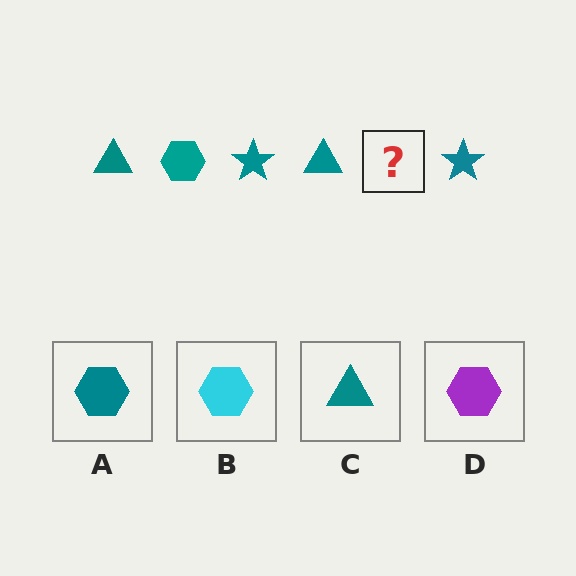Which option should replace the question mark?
Option A.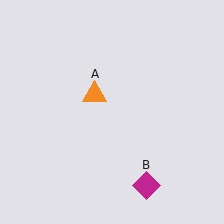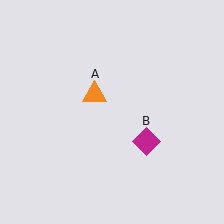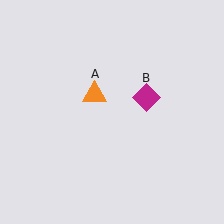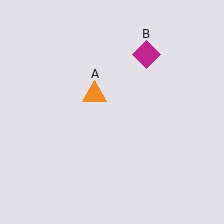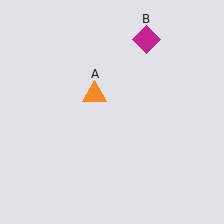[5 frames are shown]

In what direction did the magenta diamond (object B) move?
The magenta diamond (object B) moved up.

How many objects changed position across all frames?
1 object changed position: magenta diamond (object B).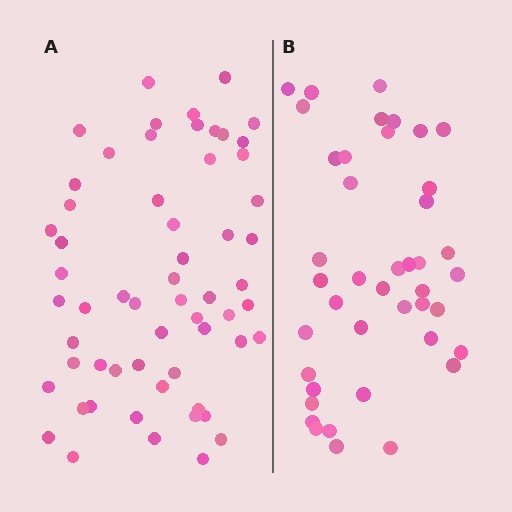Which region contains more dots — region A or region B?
Region A (the left region) has more dots.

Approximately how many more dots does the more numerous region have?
Region A has approximately 15 more dots than region B.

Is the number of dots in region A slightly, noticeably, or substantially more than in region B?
Region A has noticeably more, but not dramatically so. The ratio is roughly 1.4 to 1.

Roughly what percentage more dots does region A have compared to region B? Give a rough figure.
About 40% more.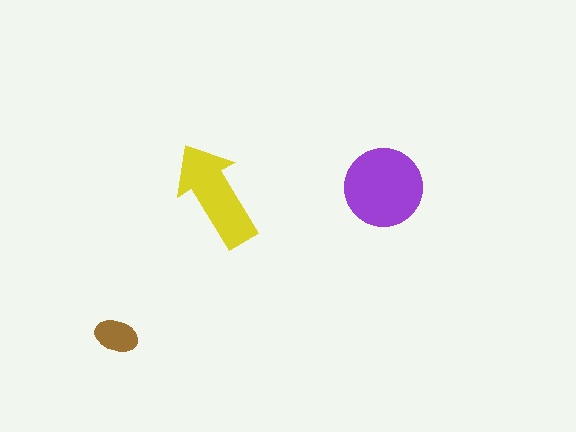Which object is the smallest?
The brown ellipse.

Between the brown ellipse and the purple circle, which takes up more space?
The purple circle.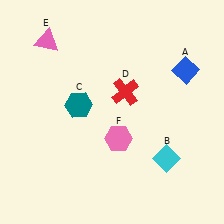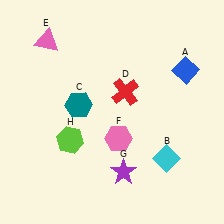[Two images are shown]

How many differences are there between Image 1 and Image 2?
There are 2 differences between the two images.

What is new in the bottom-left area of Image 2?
A lime hexagon (H) was added in the bottom-left area of Image 2.